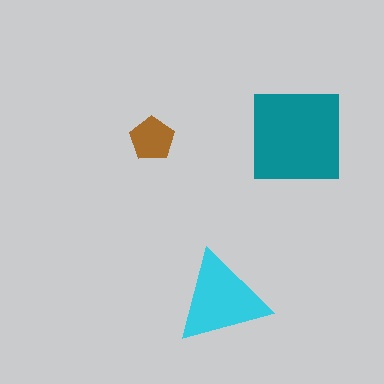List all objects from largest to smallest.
The teal square, the cyan triangle, the brown pentagon.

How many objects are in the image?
There are 3 objects in the image.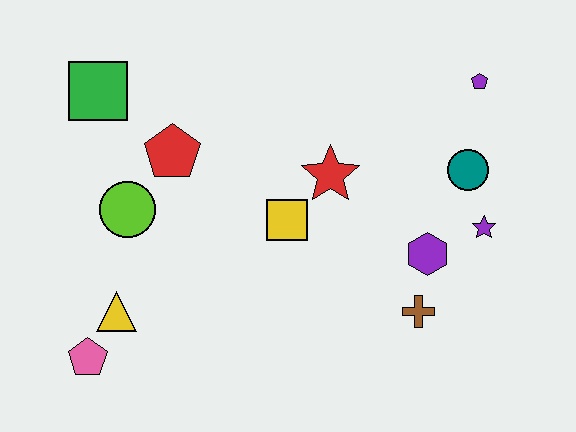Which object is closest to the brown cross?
The purple hexagon is closest to the brown cross.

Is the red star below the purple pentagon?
Yes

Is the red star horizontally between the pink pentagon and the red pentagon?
No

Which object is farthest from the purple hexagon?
The green square is farthest from the purple hexagon.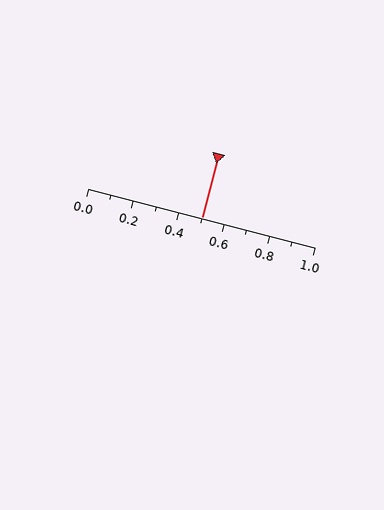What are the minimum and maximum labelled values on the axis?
The axis runs from 0.0 to 1.0.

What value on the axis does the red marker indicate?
The marker indicates approximately 0.5.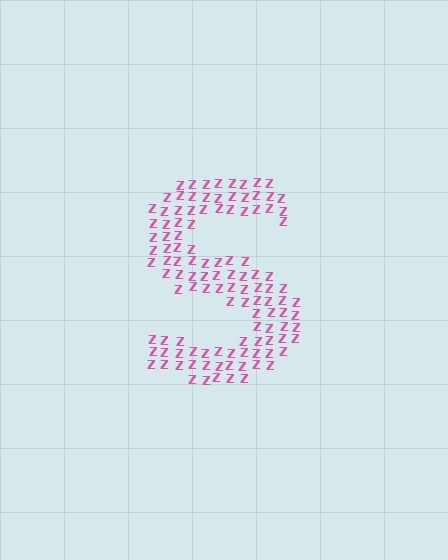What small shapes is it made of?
It is made of small letter Z's.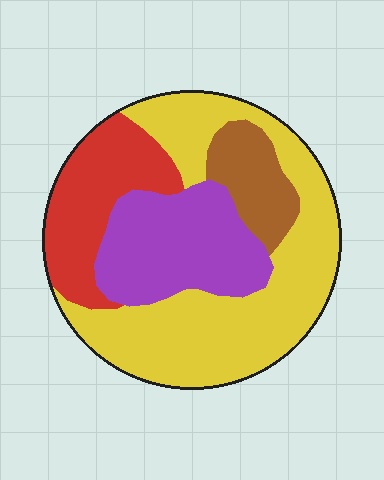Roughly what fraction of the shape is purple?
Purple covers 23% of the shape.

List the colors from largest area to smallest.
From largest to smallest: yellow, purple, red, brown.